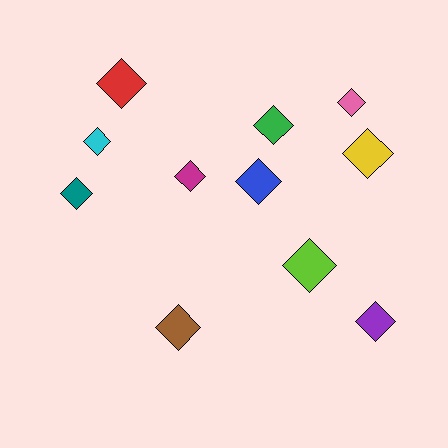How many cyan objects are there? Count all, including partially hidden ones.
There is 1 cyan object.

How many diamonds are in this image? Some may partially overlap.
There are 11 diamonds.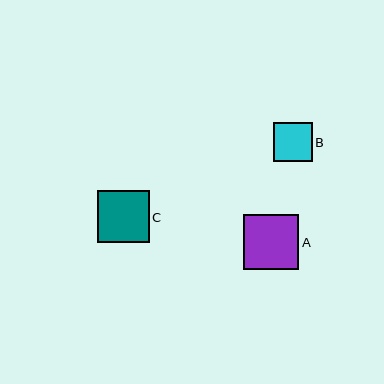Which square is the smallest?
Square B is the smallest with a size of approximately 39 pixels.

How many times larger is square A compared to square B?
Square A is approximately 1.4 times the size of square B.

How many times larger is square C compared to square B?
Square C is approximately 1.3 times the size of square B.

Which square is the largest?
Square A is the largest with a size of approximately 55 pixels.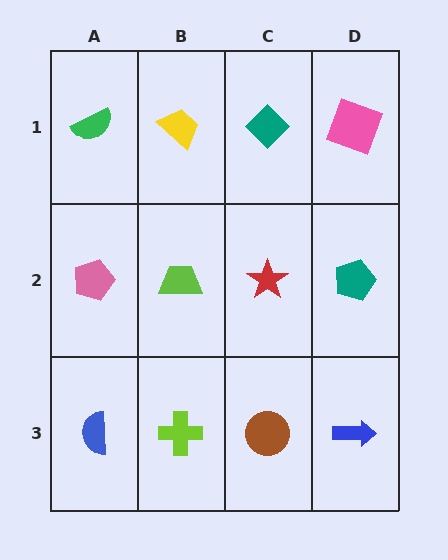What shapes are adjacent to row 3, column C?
A red star (row 2, column C), a lime cross (row 3, column B), a blue arrow (row 3, column D).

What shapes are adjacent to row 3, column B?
A lime trapezoid (row 2, column B), a blue semicircle (row 3, column A), a brown circle (row 3, column C).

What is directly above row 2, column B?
A yellow trapezoid.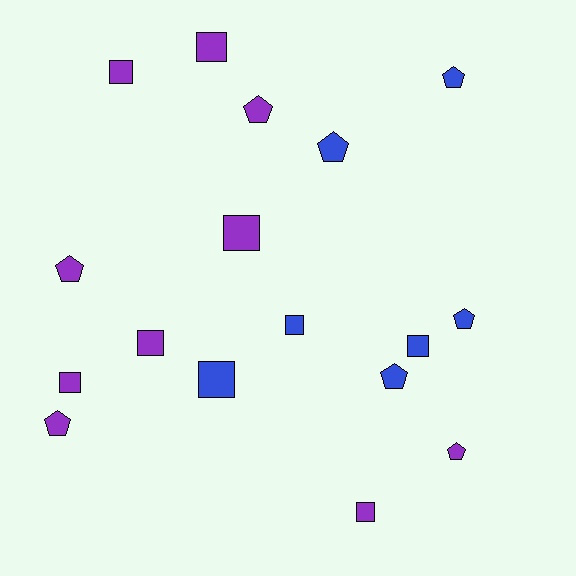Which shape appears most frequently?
Square, with 9 objects.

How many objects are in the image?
There are 17 objects.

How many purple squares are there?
There are 6 purple squares.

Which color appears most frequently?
Purple, with 10 objects.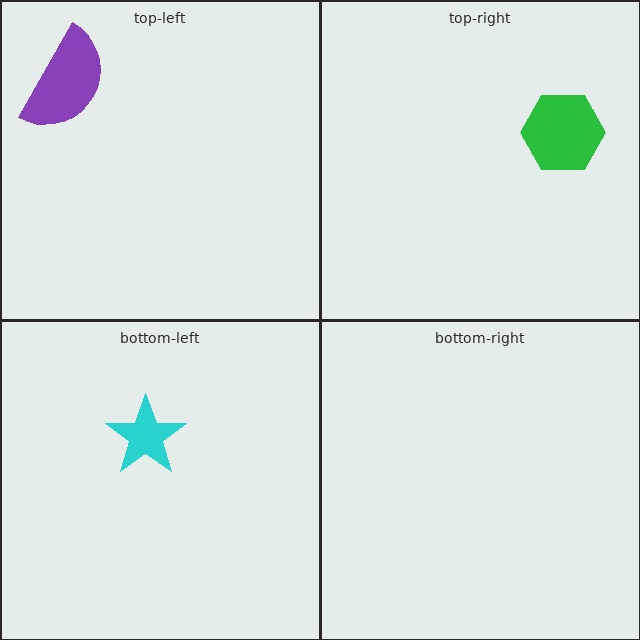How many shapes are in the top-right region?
1.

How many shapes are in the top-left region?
1.